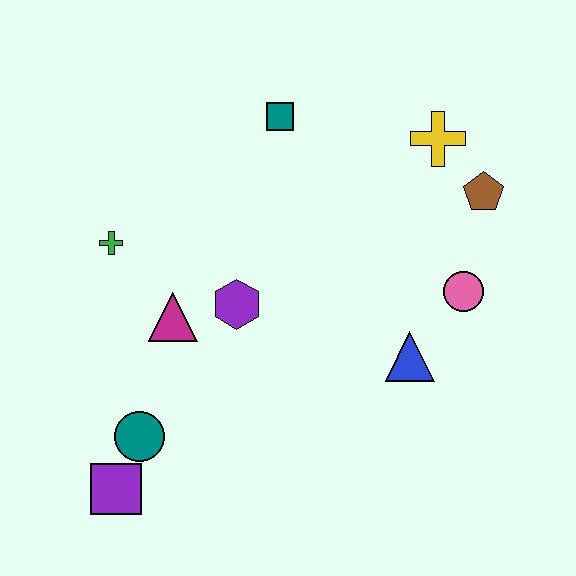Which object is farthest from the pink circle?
The purple square is farthest from the pink circle.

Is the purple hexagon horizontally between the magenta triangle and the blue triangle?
Yes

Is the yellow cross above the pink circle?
Yes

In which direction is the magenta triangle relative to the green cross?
The magenta triangle is below the green cross.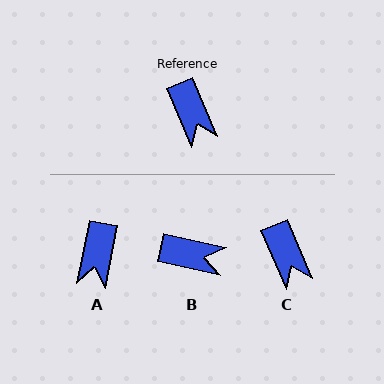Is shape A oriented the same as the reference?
No, it is off by about 35 degrees.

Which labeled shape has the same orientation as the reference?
C.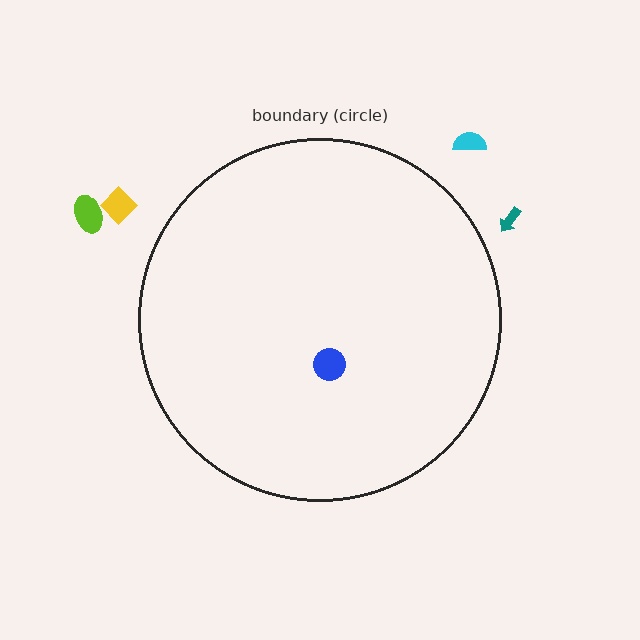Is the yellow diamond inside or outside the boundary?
Outside.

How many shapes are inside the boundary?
1 inside, 4 outside.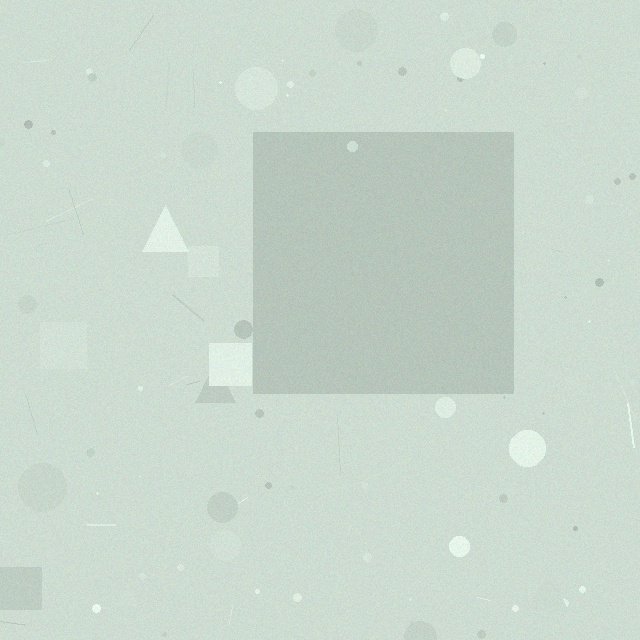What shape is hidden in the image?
A square is hidden in the image.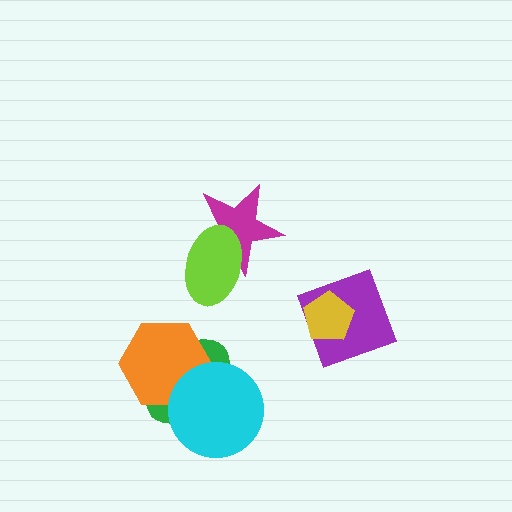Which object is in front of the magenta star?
The lime ellipse is in front of the magenta star.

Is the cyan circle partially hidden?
No, no other shape covers it.